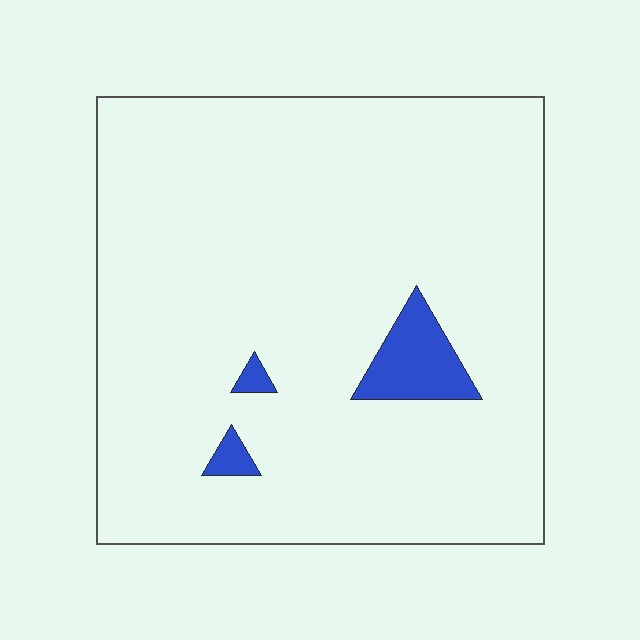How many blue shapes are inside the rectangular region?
3.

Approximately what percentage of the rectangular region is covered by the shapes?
Approximately 5%.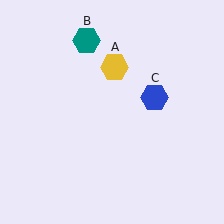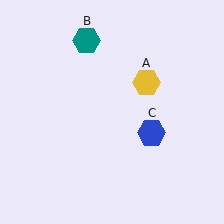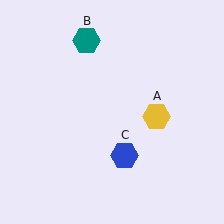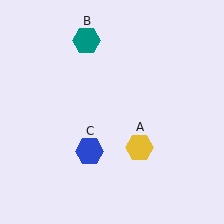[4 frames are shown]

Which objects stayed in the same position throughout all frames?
Teal hexagon (object B) remained stationary.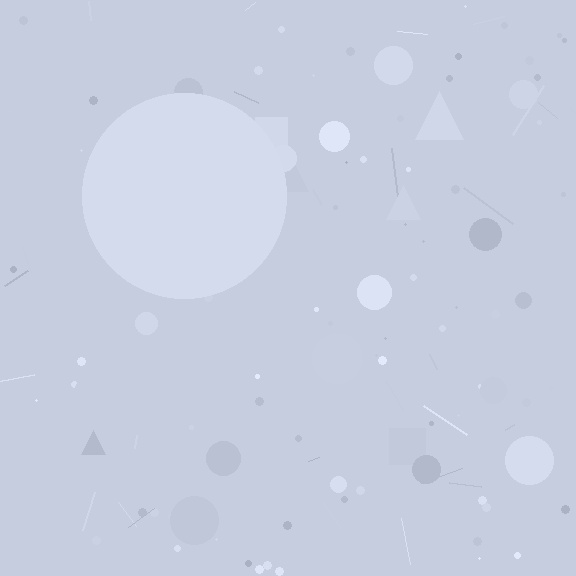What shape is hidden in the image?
A circle is hidden in the image.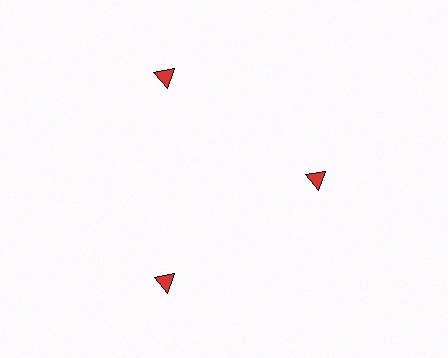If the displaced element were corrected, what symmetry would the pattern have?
It would have 3-fold rotational symmetry — the pattern would map onto itself every 120 degrees.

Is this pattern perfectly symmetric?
No. The 3 red triangles are arranged in a ring, but one element near the 3 o'clock position is pulled inward toward the center, breaking the 3-fold rotational symmetry.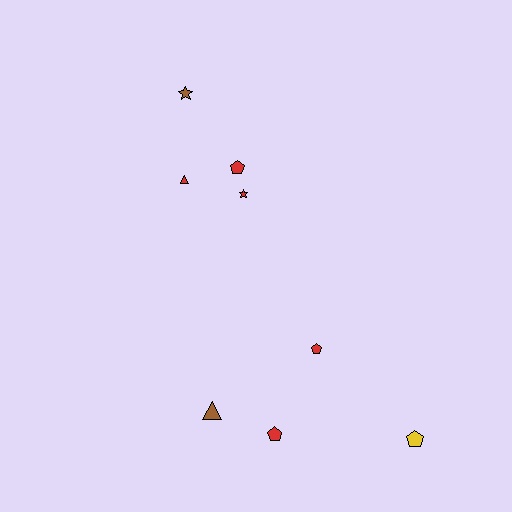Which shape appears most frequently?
Pentagon, with 4 objects.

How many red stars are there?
There is 1 red star.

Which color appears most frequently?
Red, with 5 objects.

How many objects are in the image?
There are 8 objects.